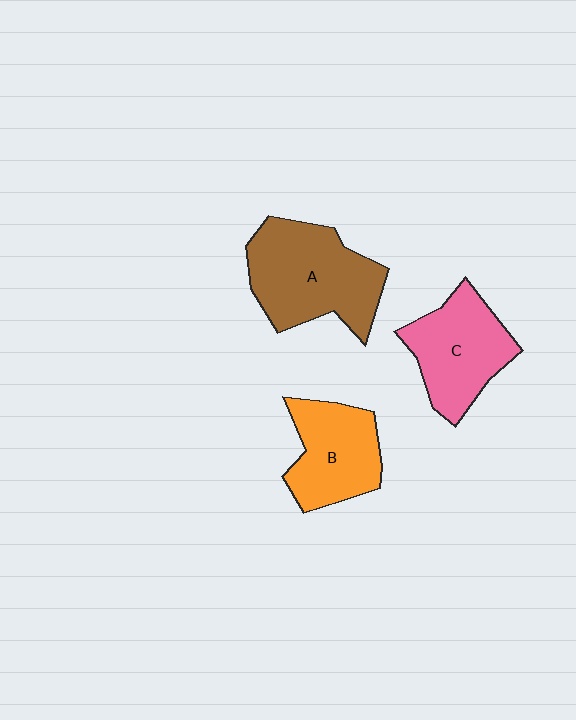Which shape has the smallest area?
Shape B (orange).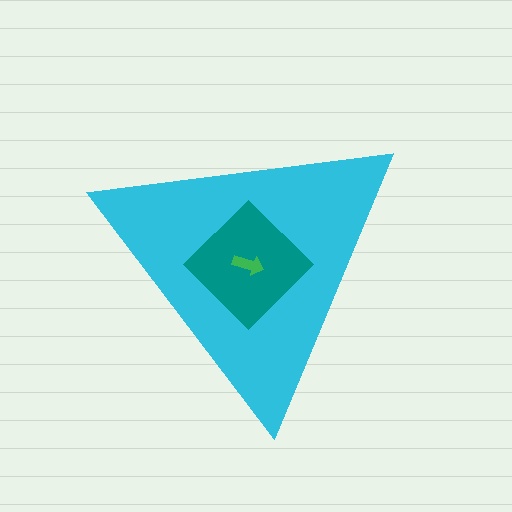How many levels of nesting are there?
3.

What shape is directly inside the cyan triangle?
The teal diamond.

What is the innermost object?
The green arrow.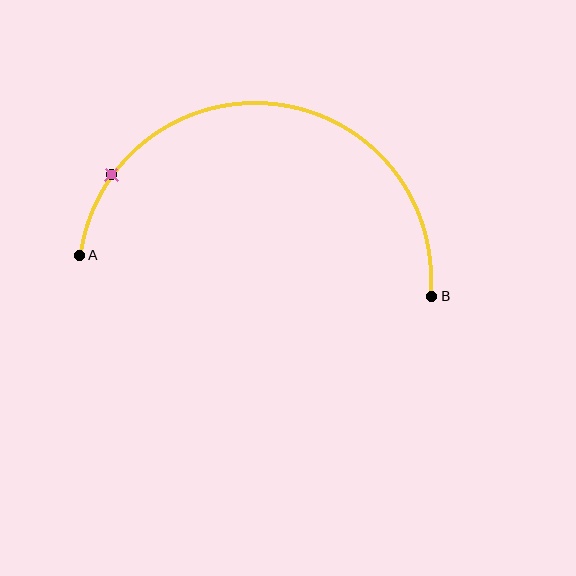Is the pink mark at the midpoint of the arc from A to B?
No. The pink mark lies on the arc but is closer to endpoint A. The arc midpoint would be at the point on the curve equidistant along the arc from both A and B.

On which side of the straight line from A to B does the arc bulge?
The arc bulges above the straight line connecting A and B.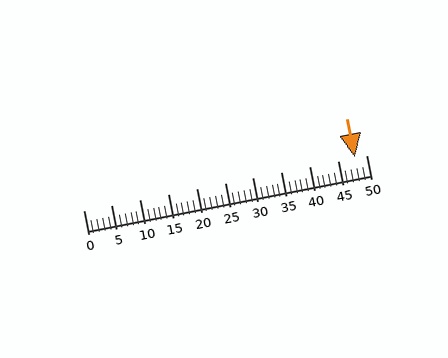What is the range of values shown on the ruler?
The ruler shows values from 0 to 50.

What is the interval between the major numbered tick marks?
The major tick marks are spaced 5 units apart.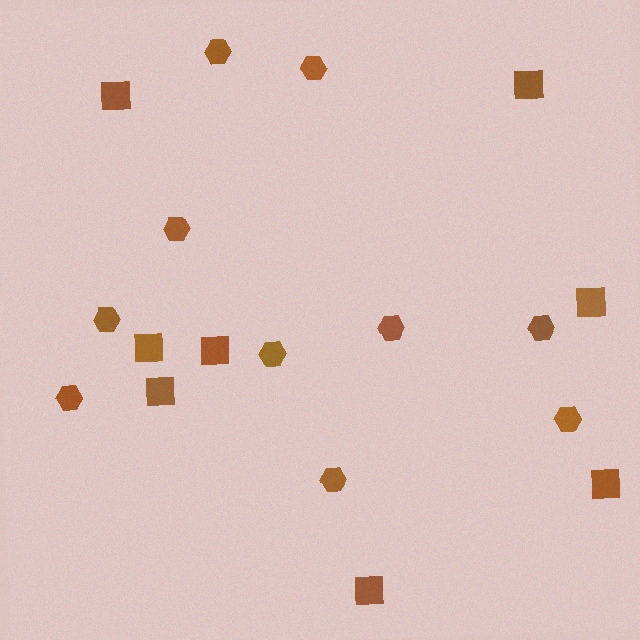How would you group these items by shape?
There are 2 groups: one group of hexagons (10) and one group of squares (8).